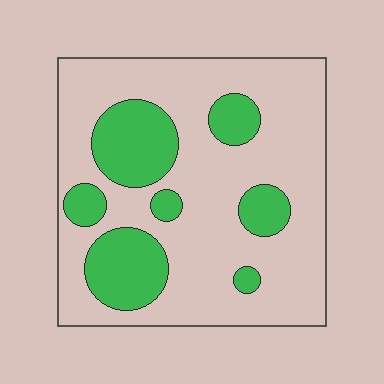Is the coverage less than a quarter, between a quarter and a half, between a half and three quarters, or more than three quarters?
Between a quarter and a half.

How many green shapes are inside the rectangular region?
7.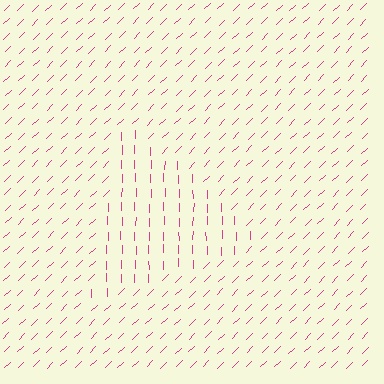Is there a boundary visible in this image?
Yes, there is a texture boundary formed by a change in line orientation.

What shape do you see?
I see a triangle.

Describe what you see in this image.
The image is filled with small magenta line segments. A triangle region in the image has lines oriented differently from the surrounding lines, creating a visible texture boundary.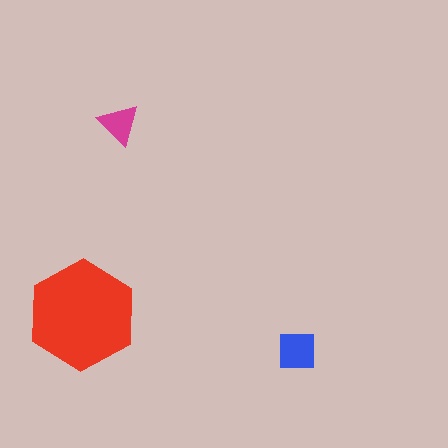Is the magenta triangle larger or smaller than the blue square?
Smaller.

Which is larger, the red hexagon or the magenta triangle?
The red hexagon.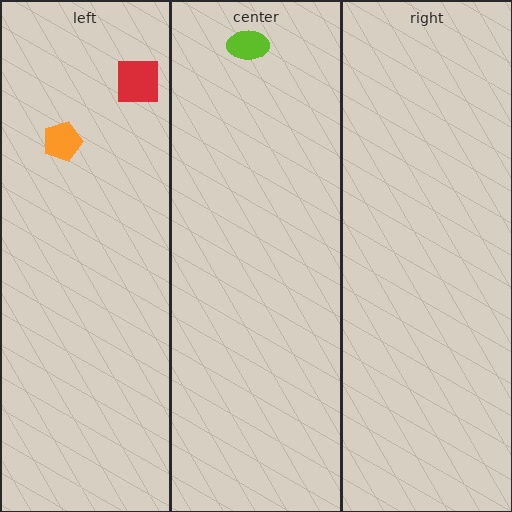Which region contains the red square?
The left region.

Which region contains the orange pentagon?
The left region.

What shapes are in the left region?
The orange pentagon, the red square.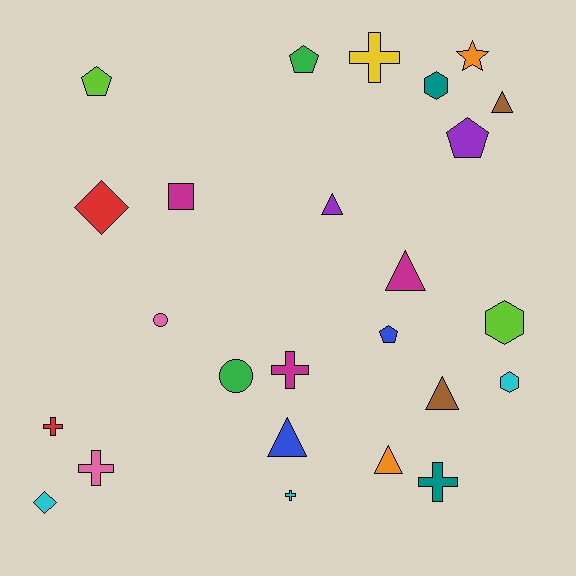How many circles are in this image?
There are 2 circles.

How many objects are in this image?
There are 25 objects.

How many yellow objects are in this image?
There is 1 yellow object.